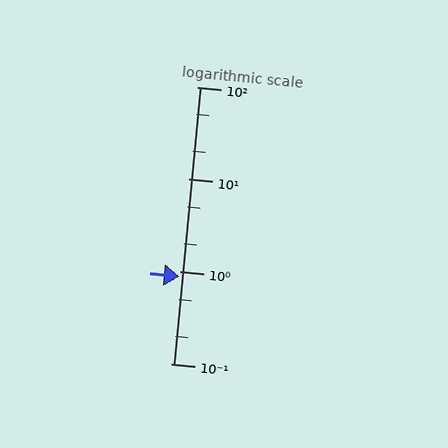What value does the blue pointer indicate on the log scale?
The pointer indicates approximately 0.89.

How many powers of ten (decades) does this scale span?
The scale spans 3 decades, from 0.1 to 100.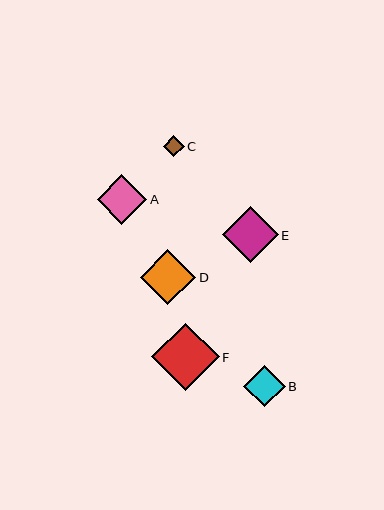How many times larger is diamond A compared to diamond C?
Diamond A is approximately 2.3 times the size of diamond C.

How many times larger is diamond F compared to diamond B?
Diamond F is approximately 1.6 times the size of diamond B.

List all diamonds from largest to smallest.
From largest to smallest: F, D, E, A, B, C.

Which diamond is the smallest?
Diamond C is the smallest with a size of approximately 21 pixels.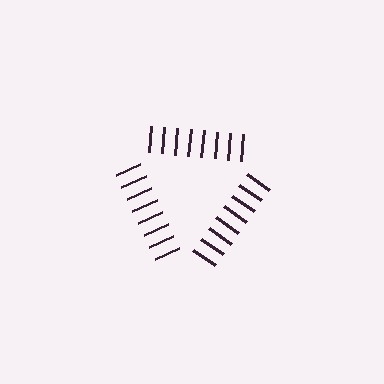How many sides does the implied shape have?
3 sides — the line-ends trace a triangle.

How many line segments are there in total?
24 — 8 along each of the 3 edges.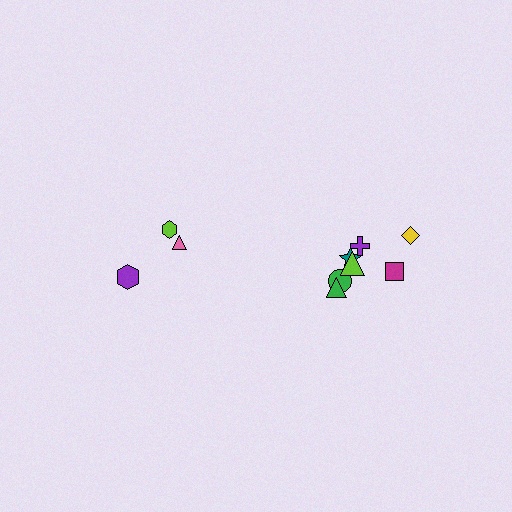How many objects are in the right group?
There are 7 objects.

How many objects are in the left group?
There are 3 objects.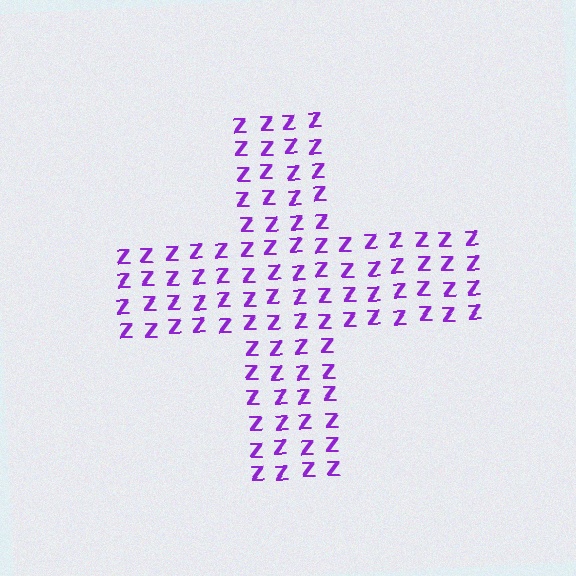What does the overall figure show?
The overall figure shows a cross.